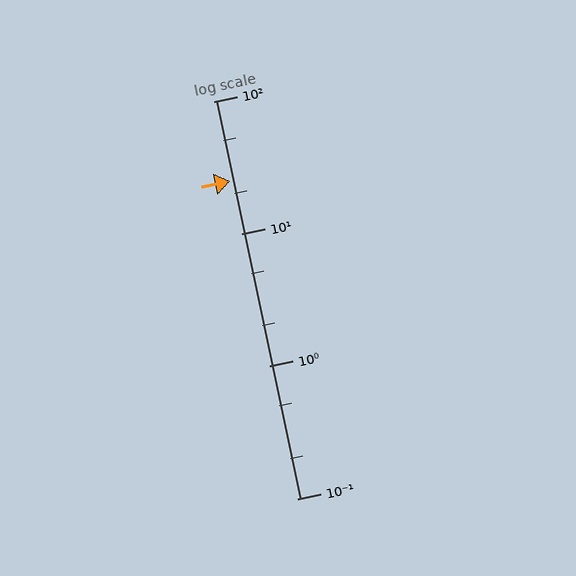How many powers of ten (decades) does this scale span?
The scale spans 3 decades, from 0.1 to 100.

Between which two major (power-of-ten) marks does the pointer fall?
The pointer is between 10 and 100.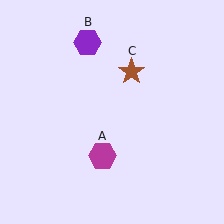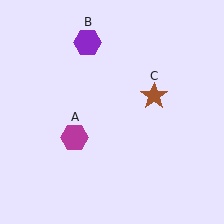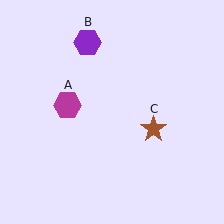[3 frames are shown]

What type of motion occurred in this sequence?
The magenta hexagon (object A), brown star (object C) rotated clockwise around the center of the scene.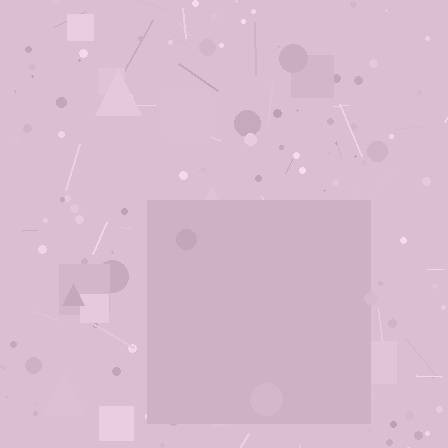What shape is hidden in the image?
A square is hidden in the image.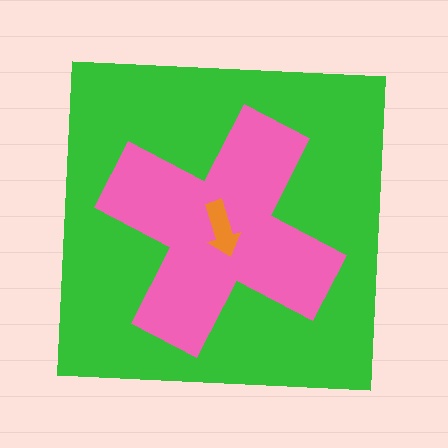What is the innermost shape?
The orange arrow.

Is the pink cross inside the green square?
Yes.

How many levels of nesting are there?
3.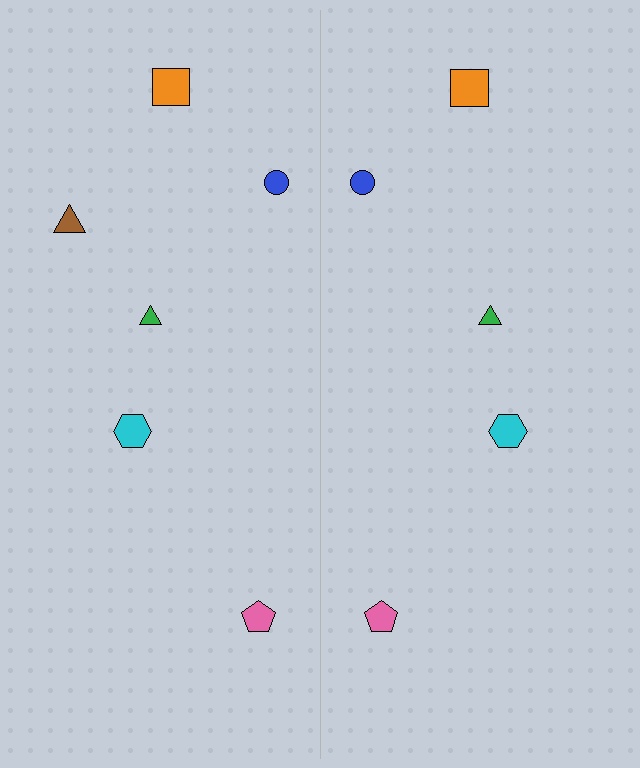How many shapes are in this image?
There are 11 shapes in this image.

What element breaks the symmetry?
A brown triangle is missing from the right side.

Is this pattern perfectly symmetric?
No, the pattern is not perfectly symmetric. A brown triangle is missing from the right side.